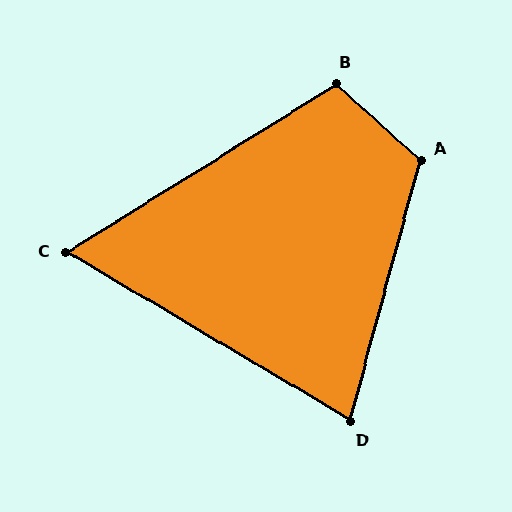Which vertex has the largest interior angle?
A, at approximately 117 degrees.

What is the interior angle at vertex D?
Approximately 74 degrees (acute).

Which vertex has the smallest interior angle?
C, at approximately 63 degrees.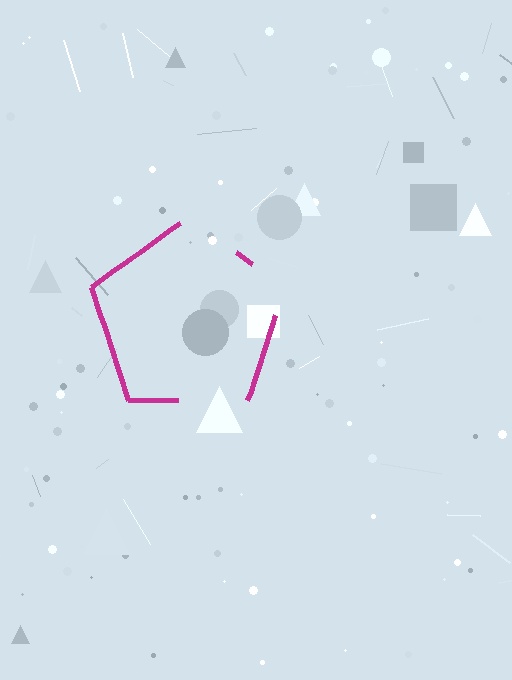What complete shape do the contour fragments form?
The contour fragments form a pentagon.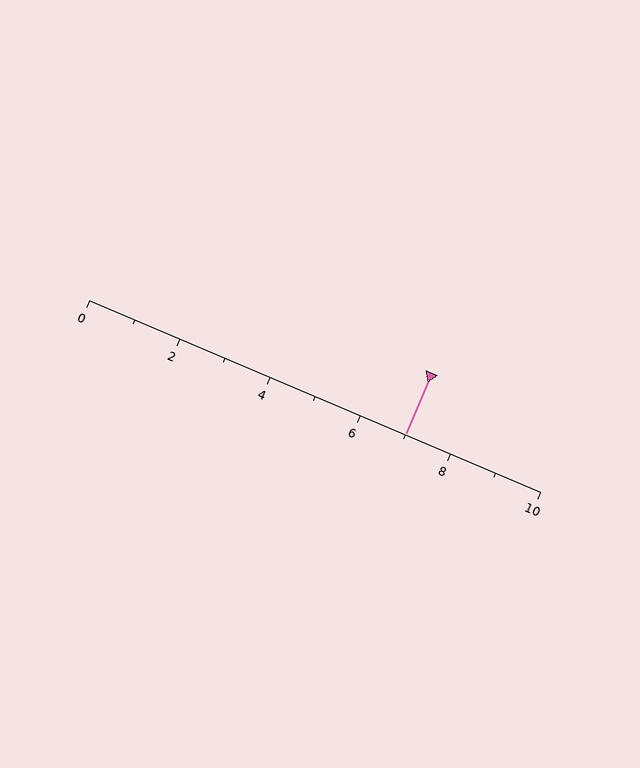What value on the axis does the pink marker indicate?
The marker indicates approximately 7.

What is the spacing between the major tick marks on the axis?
The major ticks are spaced 2 apart.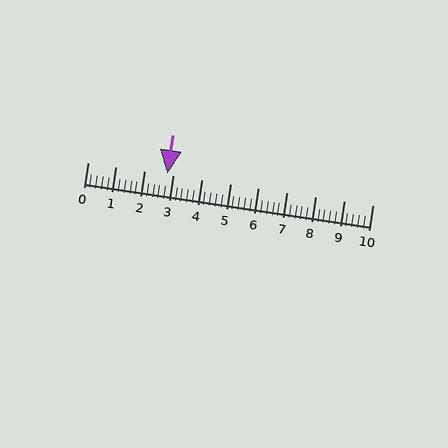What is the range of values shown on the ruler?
The ruler shows values from 0 to 10.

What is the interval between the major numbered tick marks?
The major tick marks are spaced 1 units apart.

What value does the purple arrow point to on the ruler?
The purple arrow points to approximately 2.8.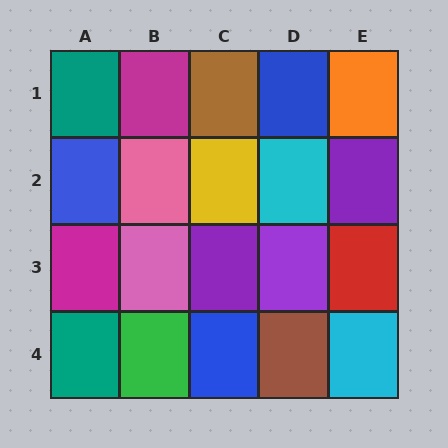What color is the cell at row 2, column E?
Purple.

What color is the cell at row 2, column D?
Cyan.